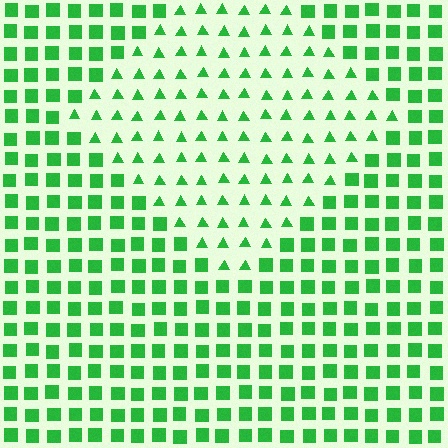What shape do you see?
I see a diamond.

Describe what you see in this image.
The image is filled with small green elements arranged in a uniform grid. A diamond-shaped region contains triangles, while the surrounding area contains squares. The boundary is defined purely by the change in element shape.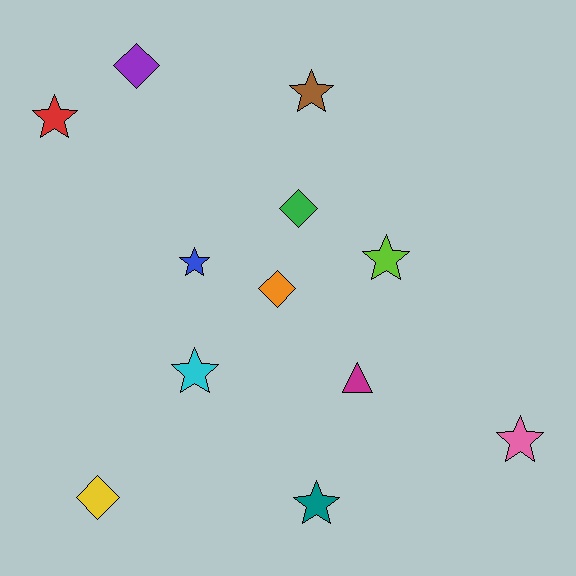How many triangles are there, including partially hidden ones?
There is 1 triangle.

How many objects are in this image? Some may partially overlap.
There are 12 objects.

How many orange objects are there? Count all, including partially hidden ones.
There is 1 orange object.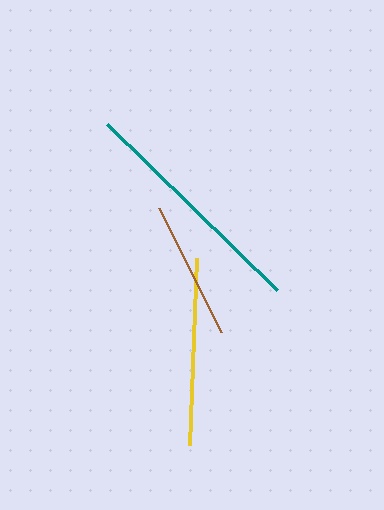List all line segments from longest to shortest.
From longest to shortest: teal, yellow, brown.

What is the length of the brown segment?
The brown segment is approximately 140 pixels long.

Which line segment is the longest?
The teal line is the longest at approximately 238 pixels.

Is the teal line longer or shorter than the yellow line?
The teal line is longer than the yellow line.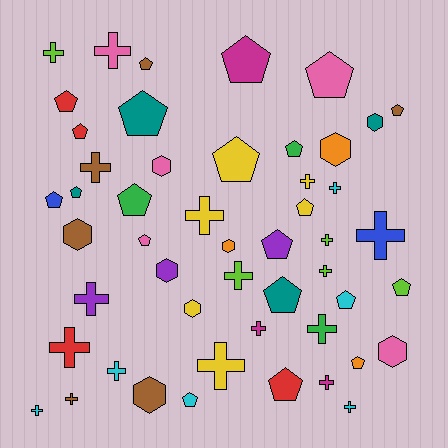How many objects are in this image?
There are 50 objects.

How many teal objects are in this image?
There are 4 teal objects.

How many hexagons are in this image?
There are 9 hexagons.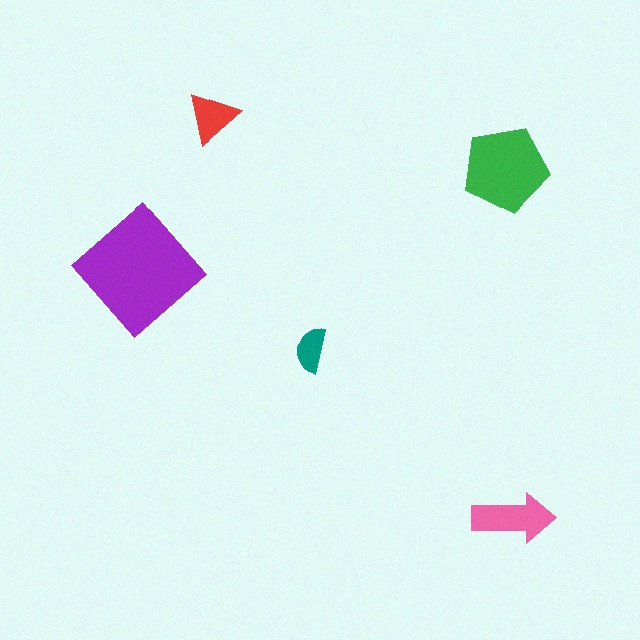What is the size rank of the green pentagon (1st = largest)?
2nd.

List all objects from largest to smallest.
The purple diamond, the green pentagon, the pink arrow, the red triangle, the teal semicircle.